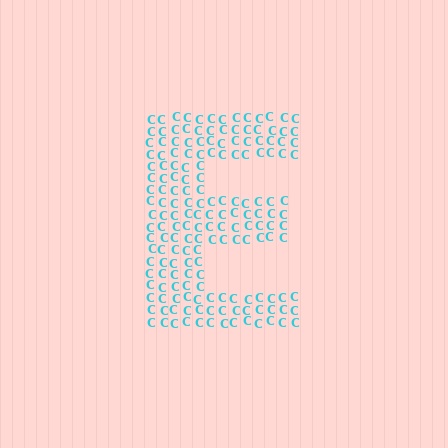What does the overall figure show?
The overall figure shows the letter E.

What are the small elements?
The small elements are letter C's.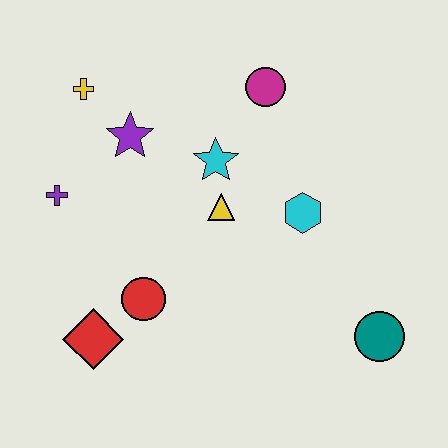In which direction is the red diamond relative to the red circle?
The red diamond is to the left of the red circle.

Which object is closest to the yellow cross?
The purple star is closest to the yellow cross.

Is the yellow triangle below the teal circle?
No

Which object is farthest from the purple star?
The teal circle is farthest from the purple star.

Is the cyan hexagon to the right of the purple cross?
Yes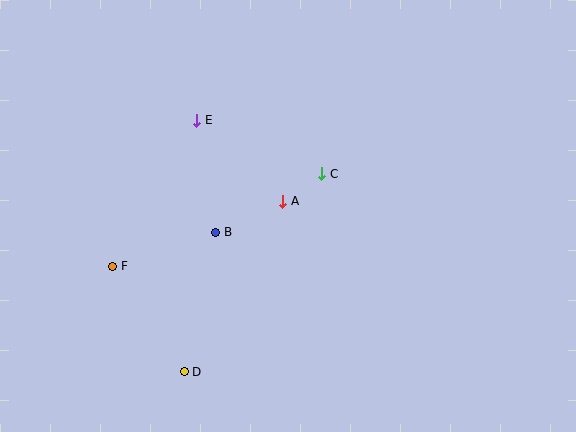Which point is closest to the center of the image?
Point A at (282, 201) is closest to the center.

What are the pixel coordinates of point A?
Point A is at (282, 201).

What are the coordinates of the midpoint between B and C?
The midpoint between B and C is at (269, 203).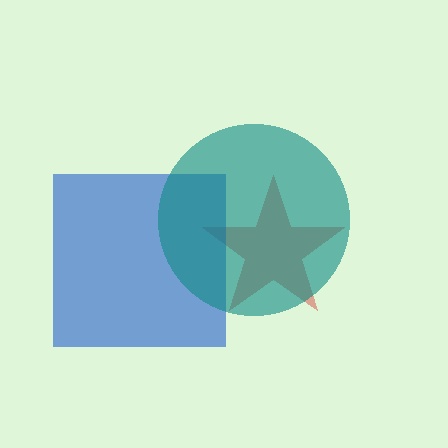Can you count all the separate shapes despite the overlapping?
Yes, there are 3 separate shapes.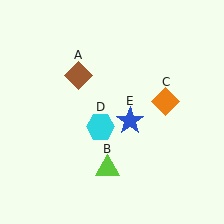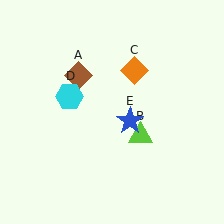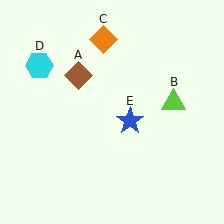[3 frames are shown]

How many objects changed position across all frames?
3 objects changed position: lime triangle (object B), orange diamond (object C), cyan hexagon (object D).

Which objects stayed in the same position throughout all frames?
Brown diamond (object A) and blue star (object E) remained stationary.